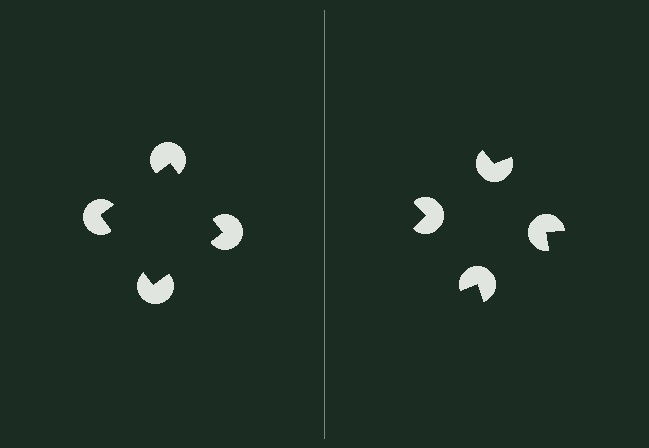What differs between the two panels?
The pac-man discs are positioned identically on both sides; only the wedge orientations differ. On the left they align to a square; on the right they are misaligned.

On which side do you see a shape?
An illusory square appears on the left side. On the right side the wedge cuts are rotated, so no coherent shape forms.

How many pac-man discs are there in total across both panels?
8 — 4 on each side.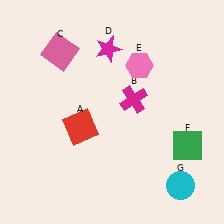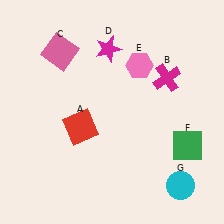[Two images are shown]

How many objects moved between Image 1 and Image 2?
1 object moved between the two images.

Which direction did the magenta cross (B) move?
The magenta cross (B) moved right.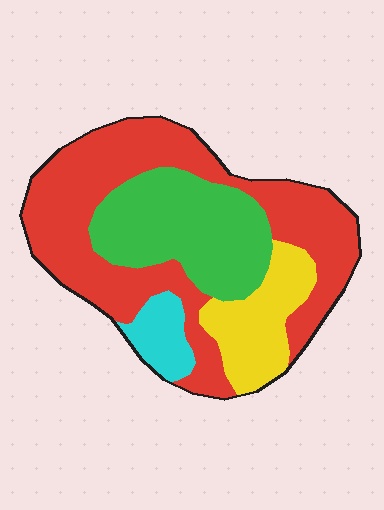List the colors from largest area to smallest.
From largest to smallest: red, green, yellow, cyan.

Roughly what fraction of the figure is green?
Green covers around 25% of the figure.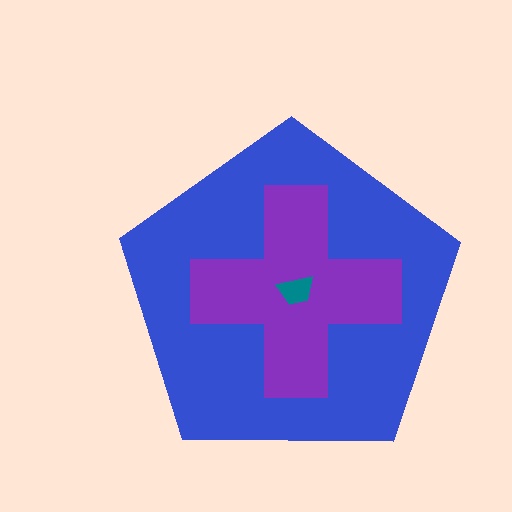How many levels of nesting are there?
3.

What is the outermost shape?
The blue pentagon.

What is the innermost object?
The teal trapezoid.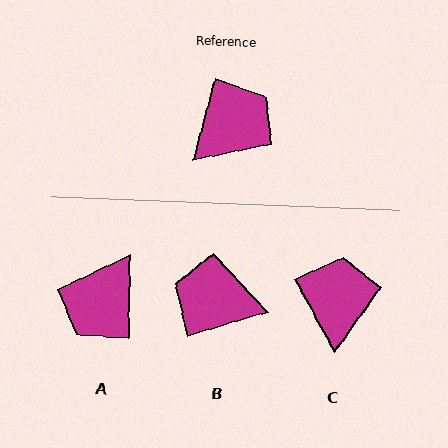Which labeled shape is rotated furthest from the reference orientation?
A, about 165 degrees away.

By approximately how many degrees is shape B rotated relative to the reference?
Approximately 122 degrees counter-clockwise.